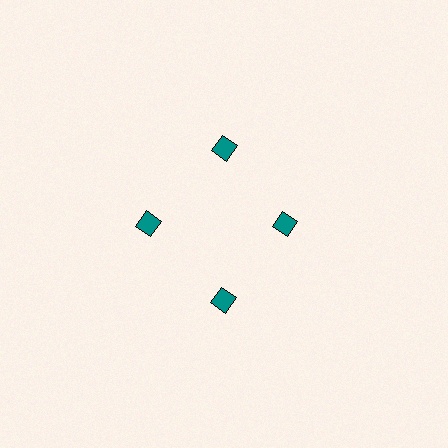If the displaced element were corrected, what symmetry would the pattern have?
It would have 4-fold rotational symmetry — the pattern would map onto itself every 90 degrees.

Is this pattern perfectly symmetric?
No. The 4 teal diamonds are arranged in a ring, but one element near the 3 o'clock position is pulled inward toward the center, breaking the 4-fold rotational symmetry.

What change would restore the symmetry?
The symmetry would be restored by moving it outward, back onto the ring so that all 4 diamonds sit at equal angles and equal distance from the center.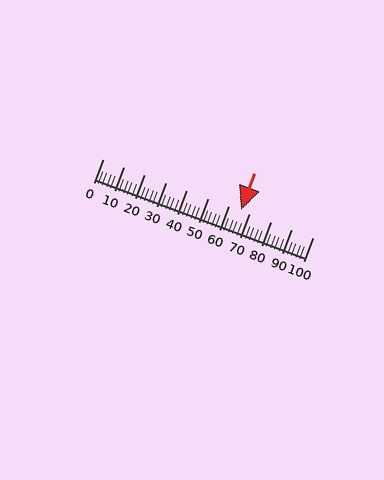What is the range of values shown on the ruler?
The ruler shows values from 0 to 100.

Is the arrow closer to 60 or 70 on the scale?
The arrow is closer to 70.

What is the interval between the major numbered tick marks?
The major tick marks are spaced 10 units apart.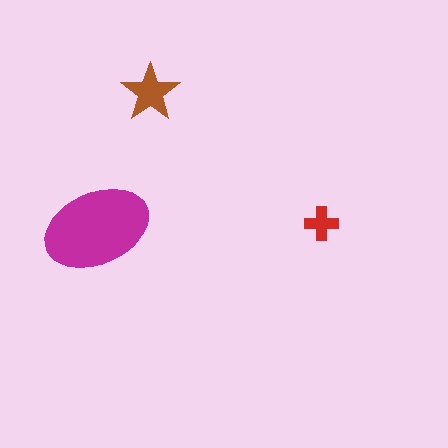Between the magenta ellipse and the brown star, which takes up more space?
The magenta ellipse.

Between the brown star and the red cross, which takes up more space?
The brown star.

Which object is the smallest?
The red cross.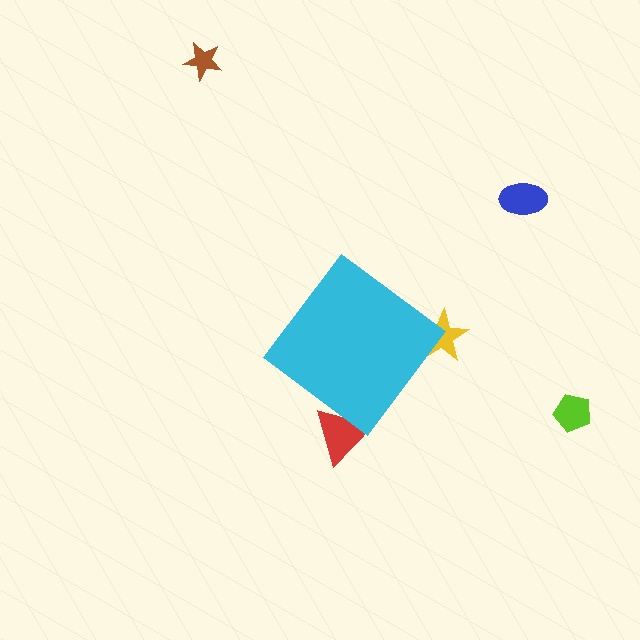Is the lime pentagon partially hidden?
No, the lime pentagon is fully visible.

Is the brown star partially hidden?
No, the brown star is fully visible.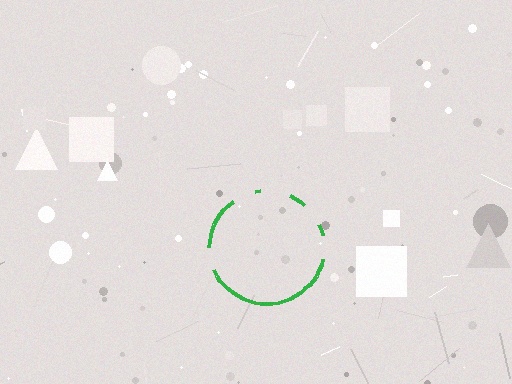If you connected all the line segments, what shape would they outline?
They would outline a circle.